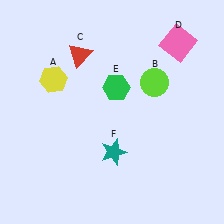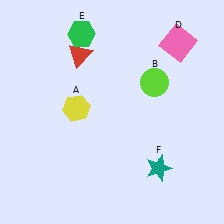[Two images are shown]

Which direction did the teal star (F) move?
The teal star (F) moved right.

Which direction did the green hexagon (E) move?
The green hexagon (E) moved up.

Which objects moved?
The objects that moved are: the yellow hexagon (A), the green hexagon (E), the teal star (F).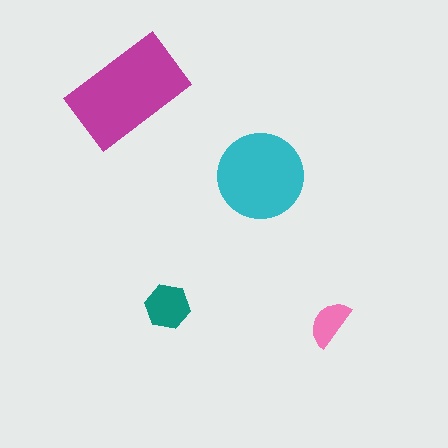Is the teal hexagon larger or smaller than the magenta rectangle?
Smaller.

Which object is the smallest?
The pink semicircle.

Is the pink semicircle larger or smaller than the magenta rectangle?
Smaller.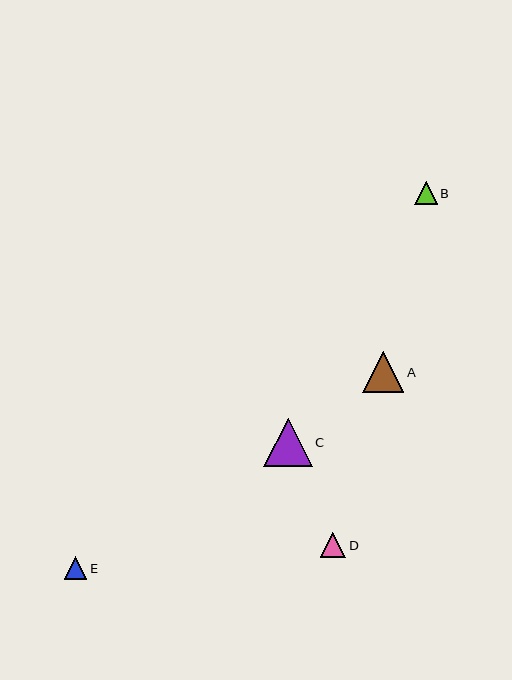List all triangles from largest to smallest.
From largest to smallest: C, A, D, B, E.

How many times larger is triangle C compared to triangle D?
Triangle C is approximately 1.9 times the size of triangle D.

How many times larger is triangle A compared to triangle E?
Triangle A is approximately 1.8 times the size of triangle E.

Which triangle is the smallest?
Triangle E is the smallest with a size of approximately 22 pixels.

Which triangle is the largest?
Triangle C is the largest with a size of approximately 49 pixels.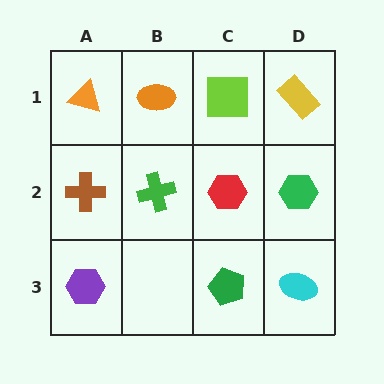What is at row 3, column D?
A cyan ellipse.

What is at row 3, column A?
A purple hexagon.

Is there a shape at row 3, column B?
No, that cell is empty.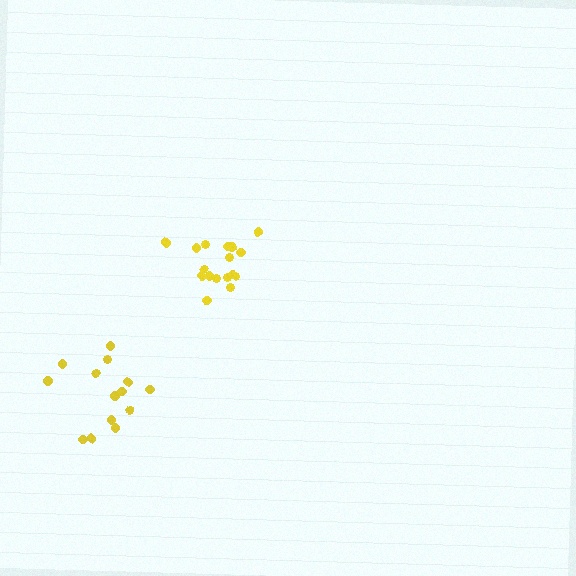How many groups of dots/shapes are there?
There are 2 groups.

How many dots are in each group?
Group 1: 17 dots, Group 2: 14 dots (31 total).